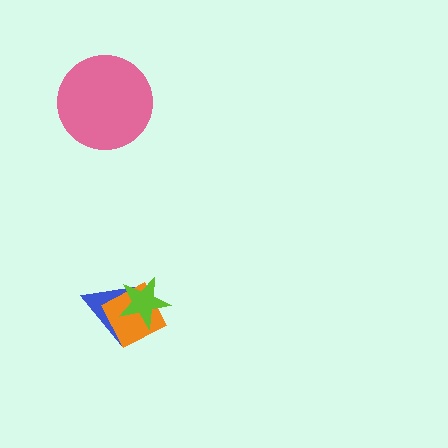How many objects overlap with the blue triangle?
2 objects overlap with the blue triangle.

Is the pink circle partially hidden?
No, no other shape covers it.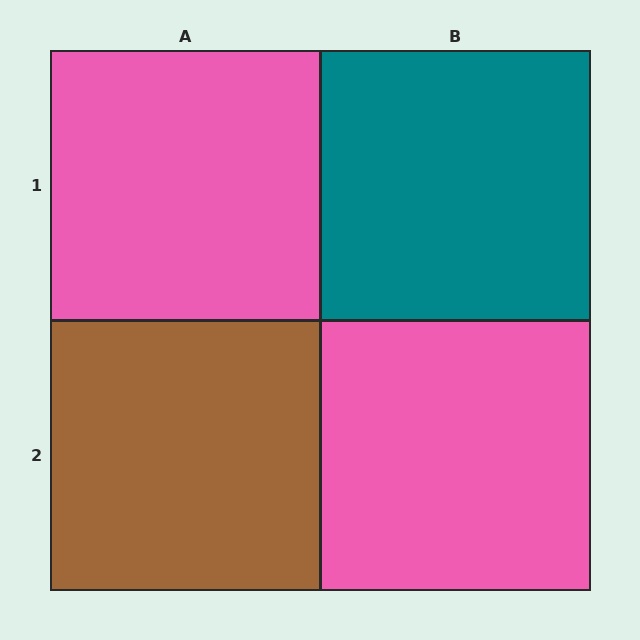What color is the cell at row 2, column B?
Pink.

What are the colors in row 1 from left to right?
Pink, teal.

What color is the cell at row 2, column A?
Brown.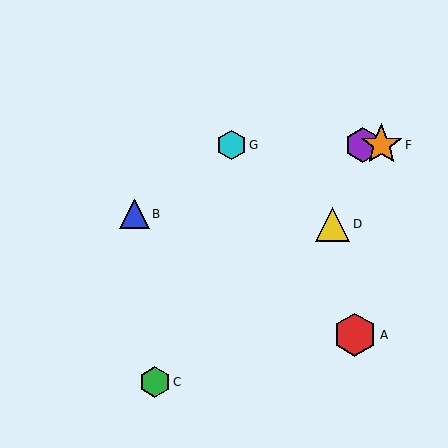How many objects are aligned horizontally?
3 objects (E, F, G) are aligned horizontally.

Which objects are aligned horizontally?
Objects E, F, G are aligned horizontally.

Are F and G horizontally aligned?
Yes, both are at y≈145.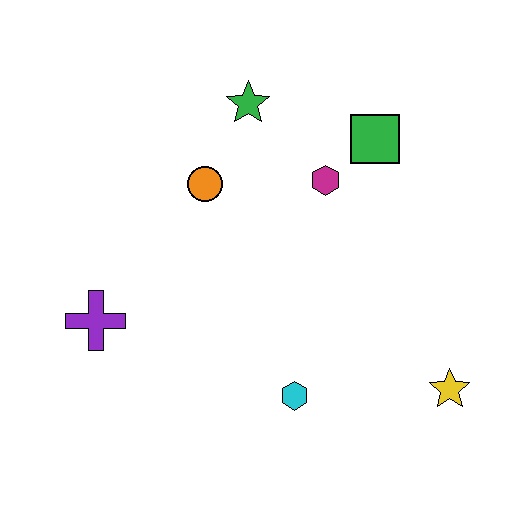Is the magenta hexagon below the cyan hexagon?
No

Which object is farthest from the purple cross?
The yellow star is farthest from the purple cross.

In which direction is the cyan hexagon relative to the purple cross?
The cyan hexagon is to the right of the purple cross.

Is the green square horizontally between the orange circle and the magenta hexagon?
No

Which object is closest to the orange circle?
The green star is closest to the orange circle.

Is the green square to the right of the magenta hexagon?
Yes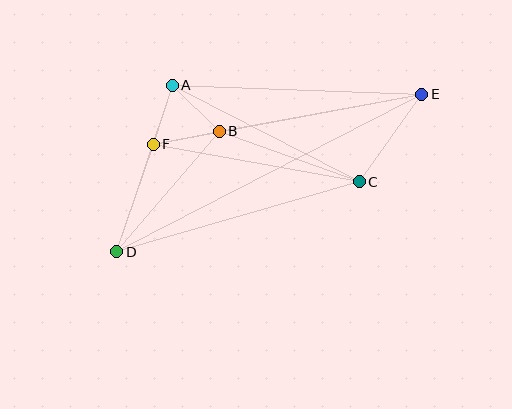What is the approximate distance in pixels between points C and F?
The distance between C and F is approximately 209 pixels.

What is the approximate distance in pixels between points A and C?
The distance between A and C is approximately 211 pixels.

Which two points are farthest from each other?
Points D and E are farthest from each other.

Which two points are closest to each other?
Points A and F are closest to each other.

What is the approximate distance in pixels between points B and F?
The distance between B and F is approximately 67 pixels.